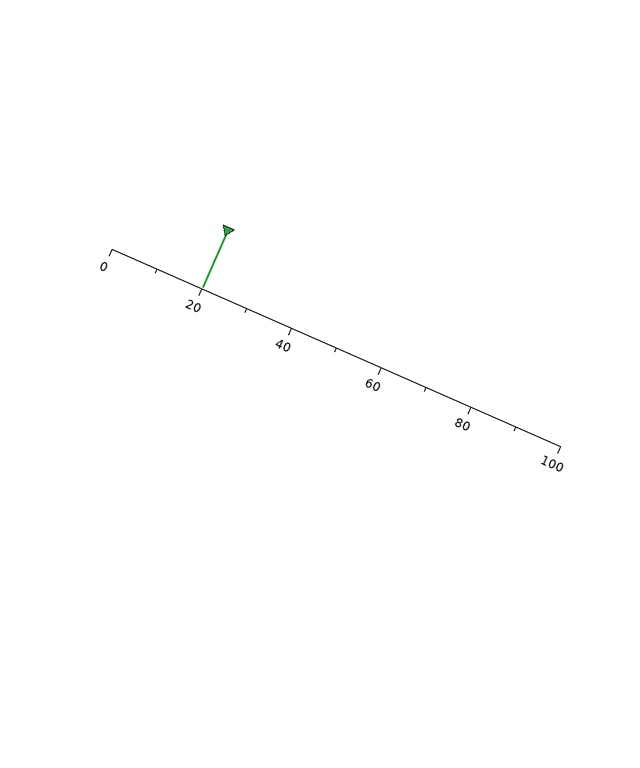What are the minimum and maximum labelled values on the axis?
The axis runs from 0 to 100.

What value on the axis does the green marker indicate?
The marker indicates approximately 20.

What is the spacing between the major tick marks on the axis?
The major ticks are spaced 20 apart.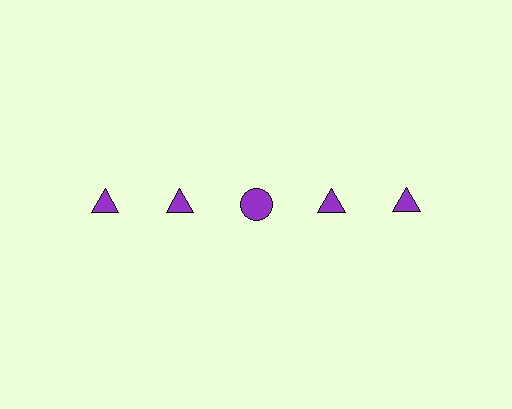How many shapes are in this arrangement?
There are 5 shapes arranged in a grid pattern.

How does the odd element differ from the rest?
It has a different shape: circle instead of triangle.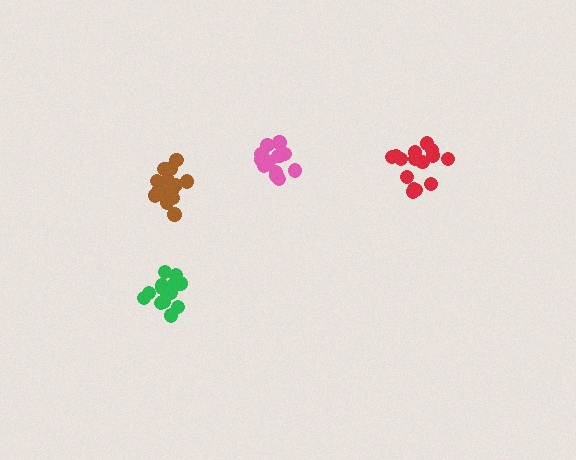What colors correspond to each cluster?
The clusters are colored: red, pink, brown, green.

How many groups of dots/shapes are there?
There are 4 groups.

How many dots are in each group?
Group 1: 15 dots, Group 2: 13 dots, Group 3: 17 dots, Group 4: 15 dots (60 total).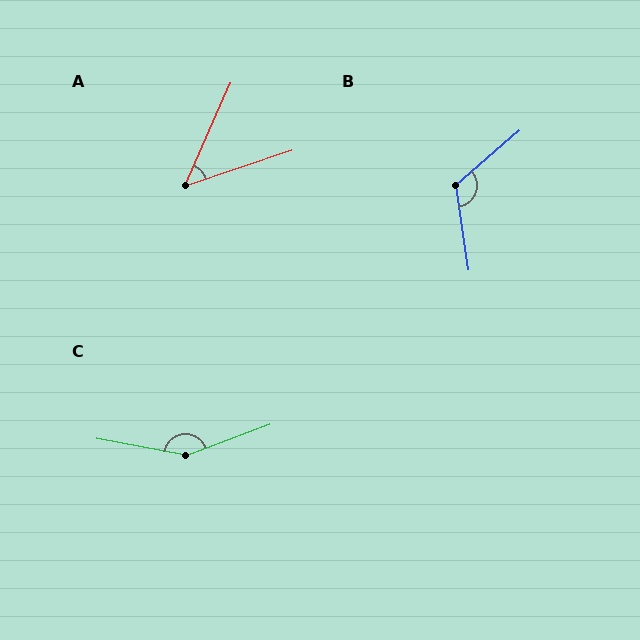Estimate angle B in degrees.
Approximately 122 degrees.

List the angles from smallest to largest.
A (48°), B (122°), C (149°).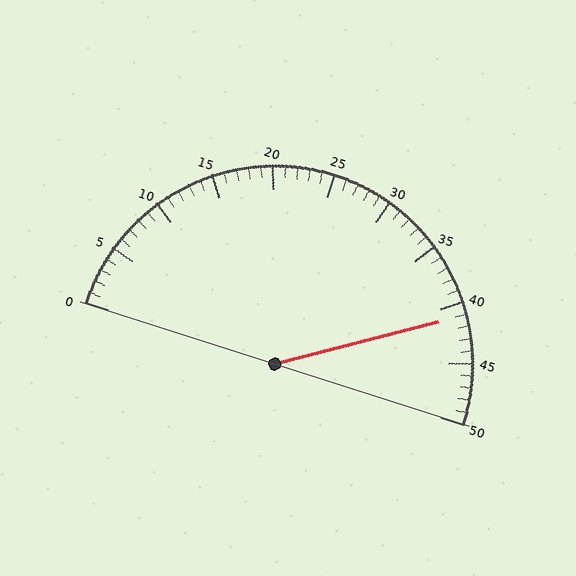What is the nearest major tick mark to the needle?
The nearest major tick mark is 40.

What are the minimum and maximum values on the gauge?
The gauge ranges from 0 to 50.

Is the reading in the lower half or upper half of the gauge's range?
The reading is in the upper half of the range (0 to 50).